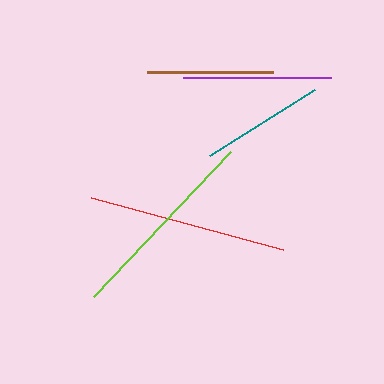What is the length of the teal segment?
The teal segment is approximately 124 pixels long.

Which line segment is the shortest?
The teal line is the shortest at approximately 124 pixels.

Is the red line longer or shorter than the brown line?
The red line is longer than the brown line.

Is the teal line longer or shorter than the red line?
The red line is longer than the teal line.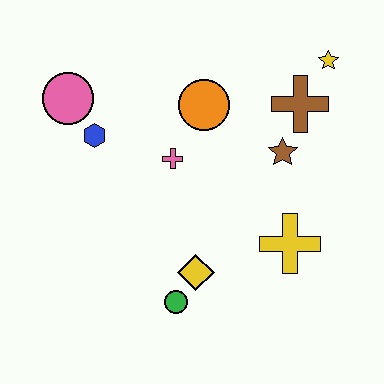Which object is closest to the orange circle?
The pink cross is closest to the orange circle.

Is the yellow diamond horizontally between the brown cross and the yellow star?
No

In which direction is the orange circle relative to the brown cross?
The orange circle is to the left of the brown cross.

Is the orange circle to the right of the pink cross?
Yes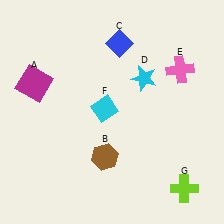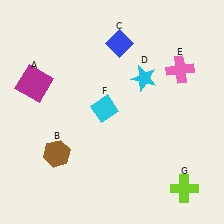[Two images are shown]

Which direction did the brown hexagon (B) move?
The brown hexagon (B) moved left.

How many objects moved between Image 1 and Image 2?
1 object moved between the two images.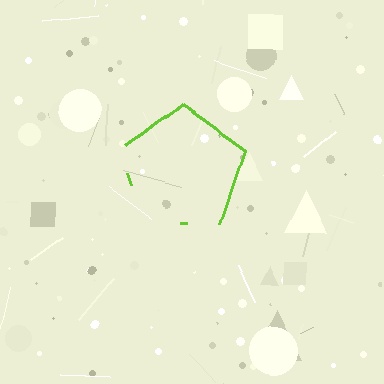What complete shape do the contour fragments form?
The contour fragments form a pentagon.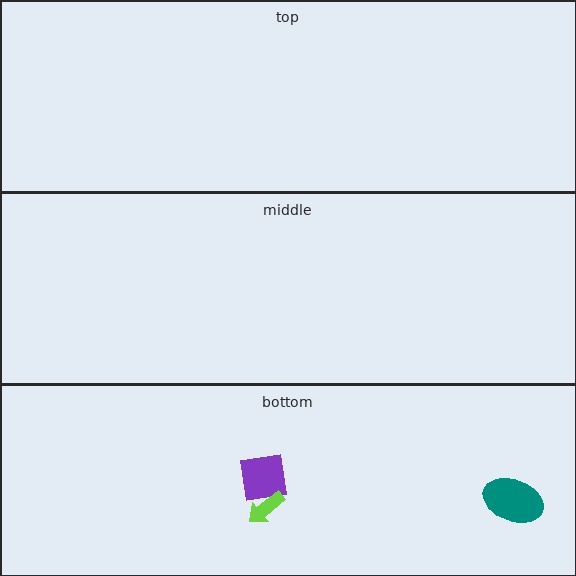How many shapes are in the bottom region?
3.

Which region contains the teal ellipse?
The bottom region.